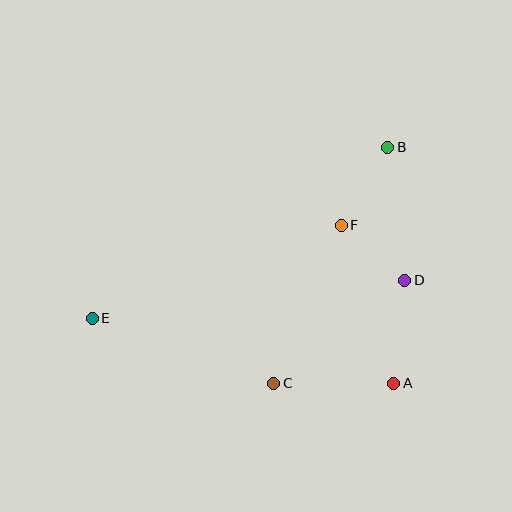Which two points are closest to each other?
Points D and F are closest to each other.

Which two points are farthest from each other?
Points B and E are farthest from each other.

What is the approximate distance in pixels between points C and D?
The distance between C and D is approximately 166 pixels.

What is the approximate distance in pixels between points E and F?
The distance between E and F is approximately 266 pixels.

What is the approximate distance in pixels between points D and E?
The distance between D and E is approximately 315 pixels.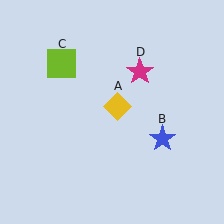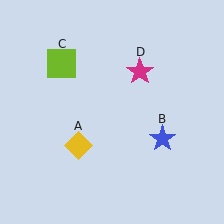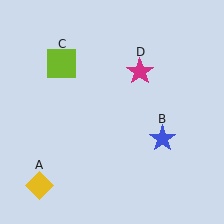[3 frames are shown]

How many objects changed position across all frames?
1 object changed position: yellow diamond (object A).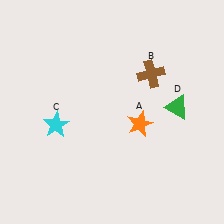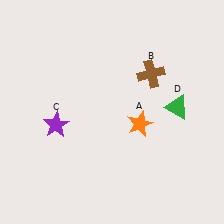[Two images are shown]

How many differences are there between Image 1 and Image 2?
There is 1 difference between the two images.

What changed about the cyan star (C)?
In Image 1, C is cyan. In Image 2, it changed to purple.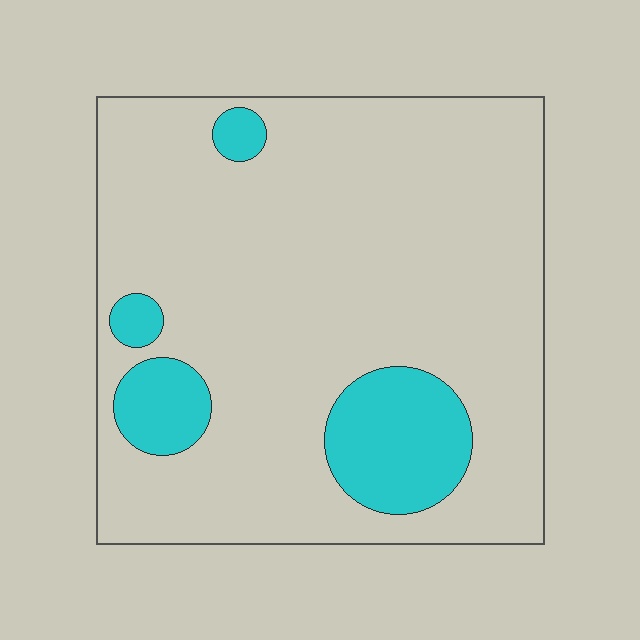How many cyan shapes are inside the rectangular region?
4.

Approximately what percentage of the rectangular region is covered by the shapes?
Approximately 15%.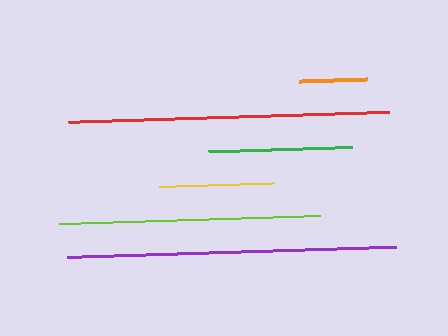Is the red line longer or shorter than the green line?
The red line is longer than the green line.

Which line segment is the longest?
The purple line is the longest at approximately 329 pixels.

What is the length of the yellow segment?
The yellow segment is approximately 116 pixels long.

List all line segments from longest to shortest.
From longest to shortest: purple, red, lime, green, yellow, orange.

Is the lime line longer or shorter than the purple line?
The purple line is longer than the lime line.